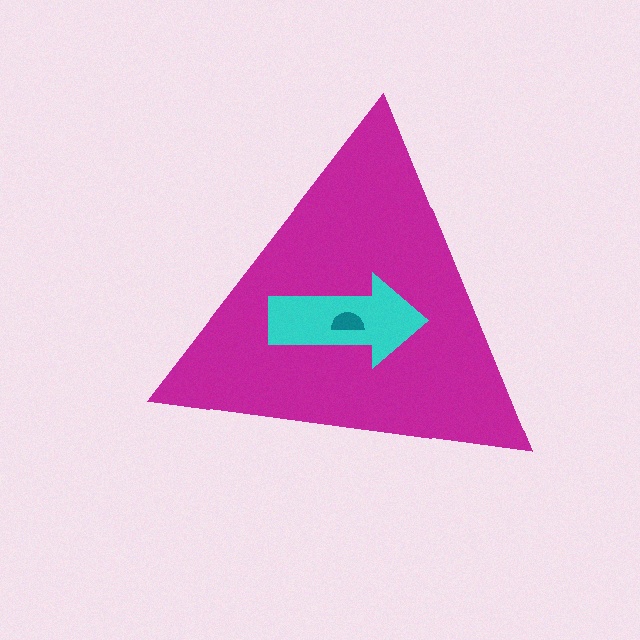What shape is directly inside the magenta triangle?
The cyan arrow.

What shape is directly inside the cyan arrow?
The teal semicircle.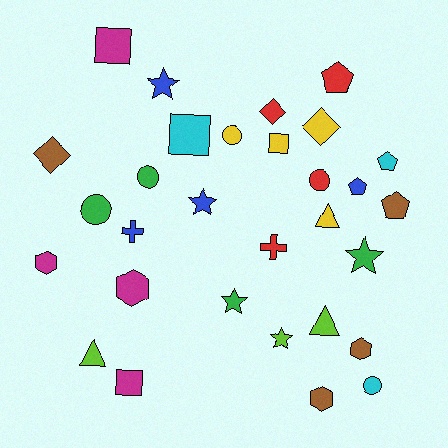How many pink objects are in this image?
There are no pink objects.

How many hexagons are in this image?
There are 4 hexagons.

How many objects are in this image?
There are 30 objects.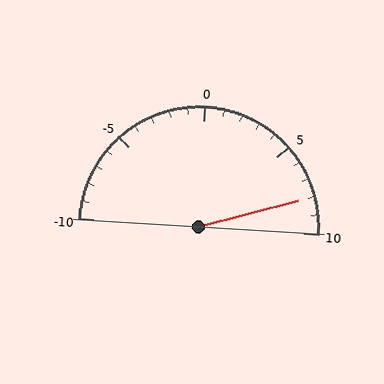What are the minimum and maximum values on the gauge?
The gauge ranges from -10 to 10.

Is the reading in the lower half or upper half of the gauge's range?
The reading is in the upper half of the range (-10 to 10).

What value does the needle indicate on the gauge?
The needle indicates approximately 8.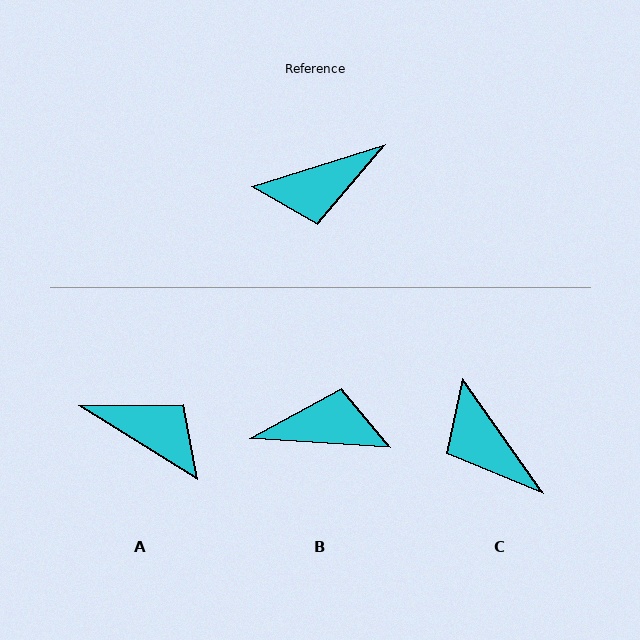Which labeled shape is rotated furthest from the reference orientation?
B, about 159 degrees away.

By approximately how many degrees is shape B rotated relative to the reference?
Approximately 159 degrees counter-clockwise.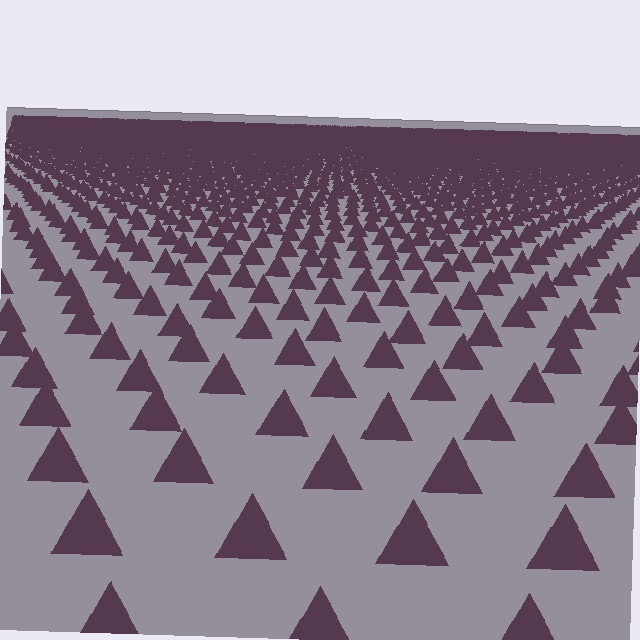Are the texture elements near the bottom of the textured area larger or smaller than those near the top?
Larger. Near the bottom, elements are closer to the viewer and appear at a bigger on-screen size.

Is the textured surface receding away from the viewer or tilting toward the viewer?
The surface is receding away from the viewer. Texture elements get smaller and denser toward the top.